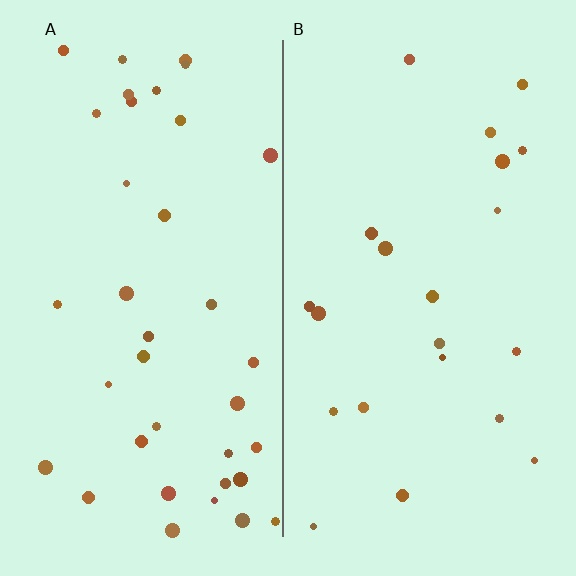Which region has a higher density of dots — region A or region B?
A (the left).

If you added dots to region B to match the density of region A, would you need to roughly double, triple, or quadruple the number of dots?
Approximately double.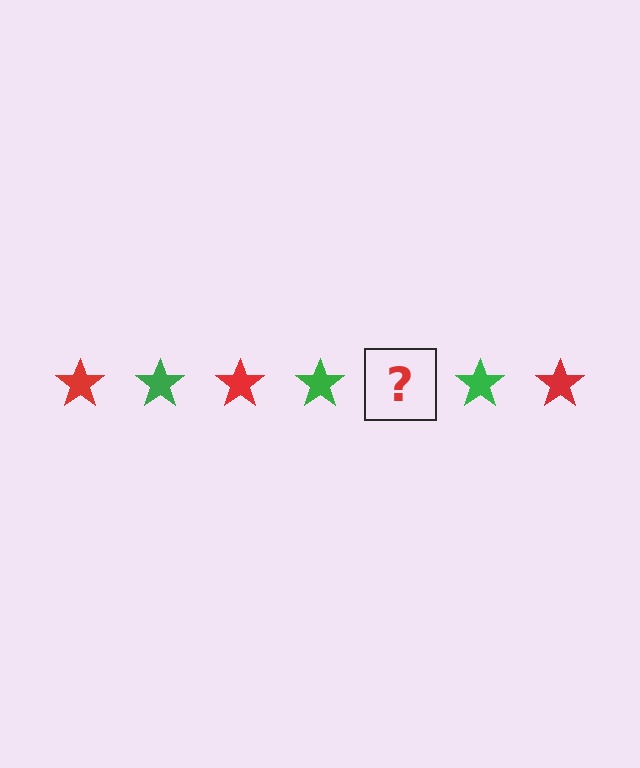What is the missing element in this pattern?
The missing element is a red star.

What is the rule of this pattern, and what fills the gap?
The rule is that the pattern cycles through red, green stars. The gap should be filled with a red star.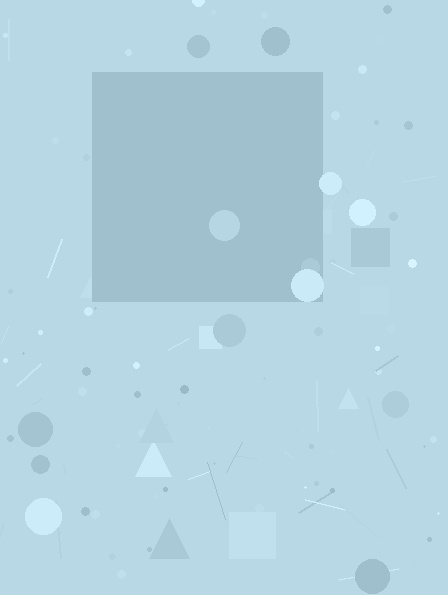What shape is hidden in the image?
A square is hidden in the image.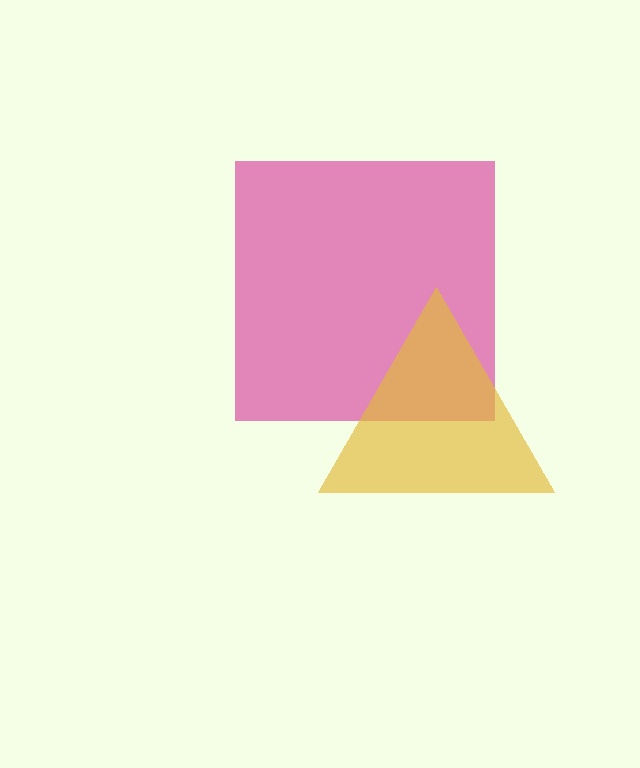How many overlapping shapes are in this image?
There are 2 overlapping shapes in the image.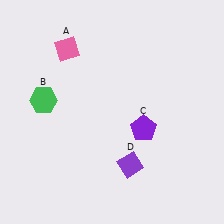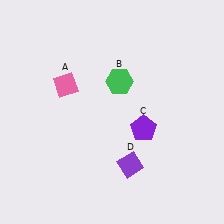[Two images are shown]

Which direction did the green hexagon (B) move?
The green hexagon (B) moved right.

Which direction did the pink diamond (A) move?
The pink diamond (A) moved down.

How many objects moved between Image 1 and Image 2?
2 objects moved between the two images.